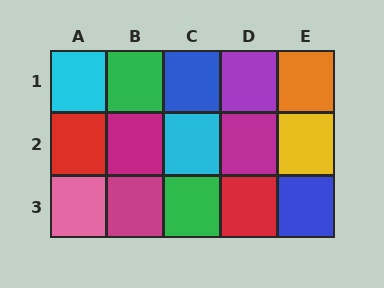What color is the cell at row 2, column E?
Yellow.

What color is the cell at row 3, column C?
Green.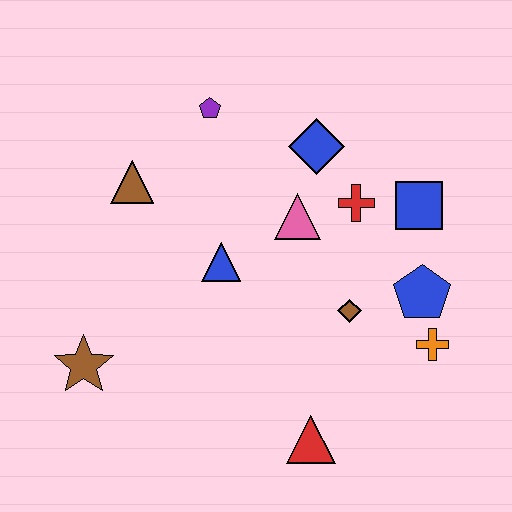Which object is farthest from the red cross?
The brown star is farthest from the red cross.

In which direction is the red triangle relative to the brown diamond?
The red triangle is below the brown diamond.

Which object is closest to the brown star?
The blue triangle is closest to the brown star.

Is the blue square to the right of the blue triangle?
Yes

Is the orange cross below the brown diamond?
Yes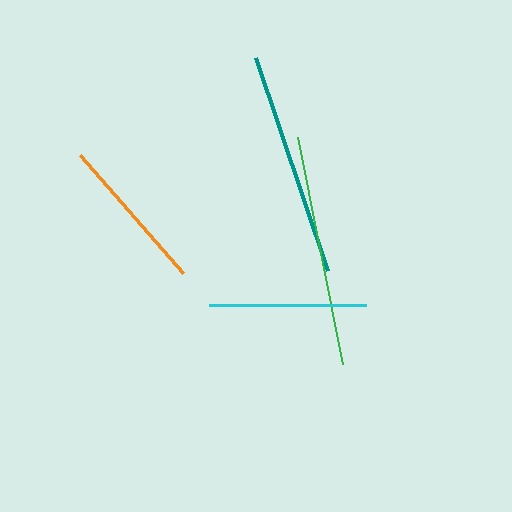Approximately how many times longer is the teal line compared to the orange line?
The teal line is approximately 1.4 times the length of the orange line.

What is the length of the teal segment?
The teal segment is approximately 224 pixels long.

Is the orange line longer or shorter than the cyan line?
The cyan line is longer than the orange line.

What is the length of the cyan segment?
The cyan segment is approximately 157 pixels long.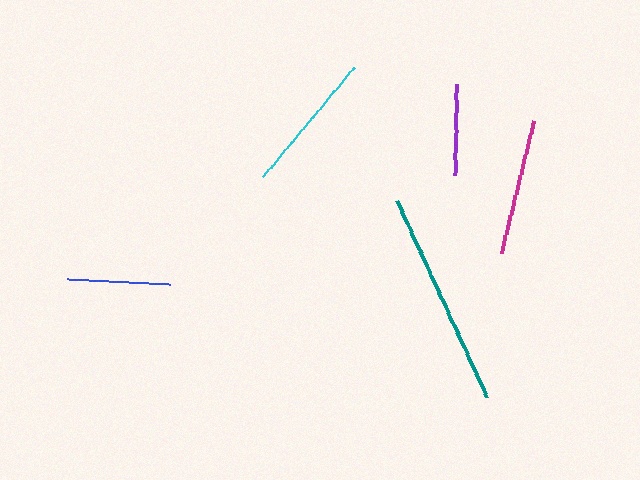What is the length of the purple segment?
The purple segment is approximately 91 pixels long.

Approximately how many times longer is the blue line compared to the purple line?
The blue line is approximately 1.1 times the length of the purple line.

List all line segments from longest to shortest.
From longest to shortest: teal, cyan, magenta, blue, purple.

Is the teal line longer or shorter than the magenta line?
The teal line is longer than the magenta line.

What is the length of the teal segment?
The teal segment is approximately 217 pixels long.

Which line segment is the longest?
The teal line is the longest at approximately 217 pixels.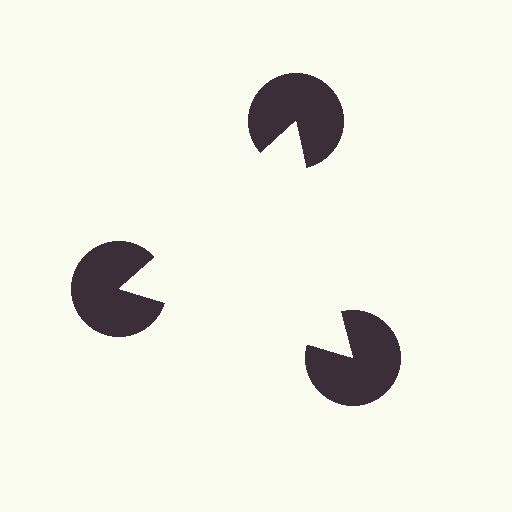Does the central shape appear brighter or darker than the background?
It typically appears slightly brighter than the background, even though no actual brightness change is drawn.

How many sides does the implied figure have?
3 sides.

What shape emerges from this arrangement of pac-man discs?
An illusory triangle — its edges are inferred from the aligned wedge cuts in the pac-man discs, not physically drawn.